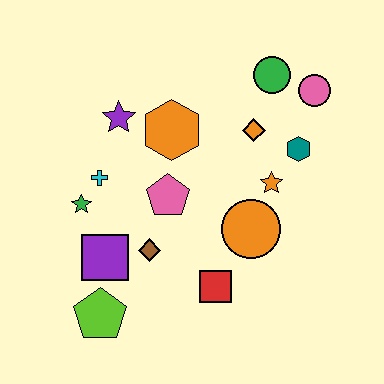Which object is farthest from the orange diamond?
The lime pentagon is farthest from the orange diamond.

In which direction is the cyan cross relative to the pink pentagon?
The cyan cross is to the left of the pink pentagon.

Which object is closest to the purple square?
The brown diamond is closest to the purple square.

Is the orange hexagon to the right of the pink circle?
No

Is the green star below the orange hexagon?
Yes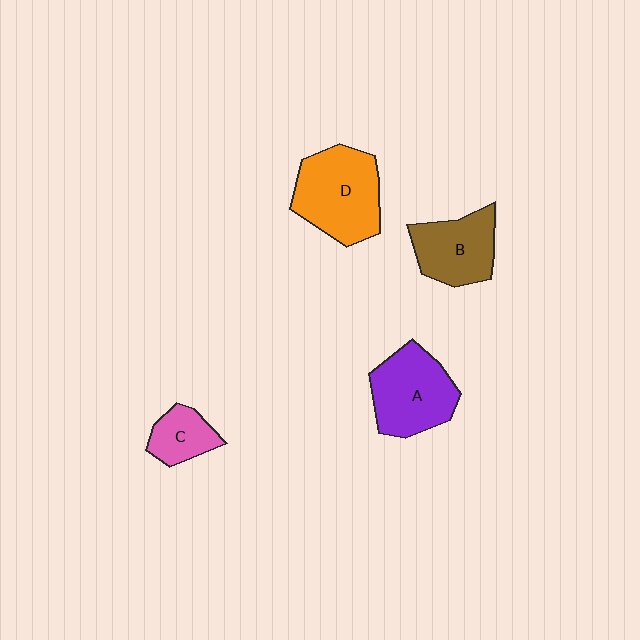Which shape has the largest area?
Shape D (orange).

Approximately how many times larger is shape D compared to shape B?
Approximately 1.3 times.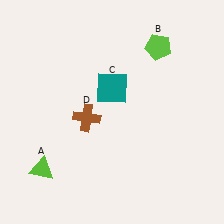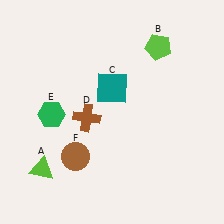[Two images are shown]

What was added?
A green hexagon (E), a brown circle (F) were added in Image 2.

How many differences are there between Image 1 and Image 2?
There are 2 differences between the two images.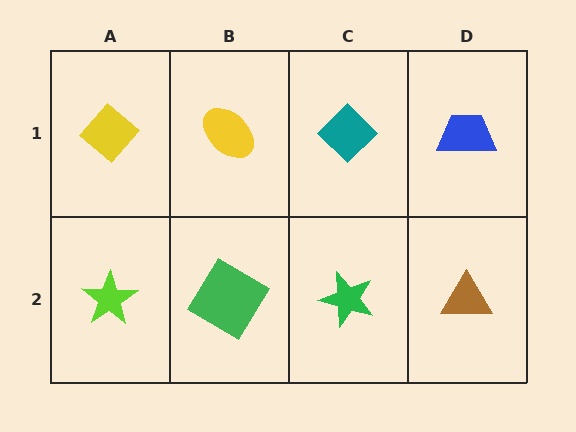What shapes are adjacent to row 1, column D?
A brown triangle (row 2, column D), a teal diamond (row 1, column C).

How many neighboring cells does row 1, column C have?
3.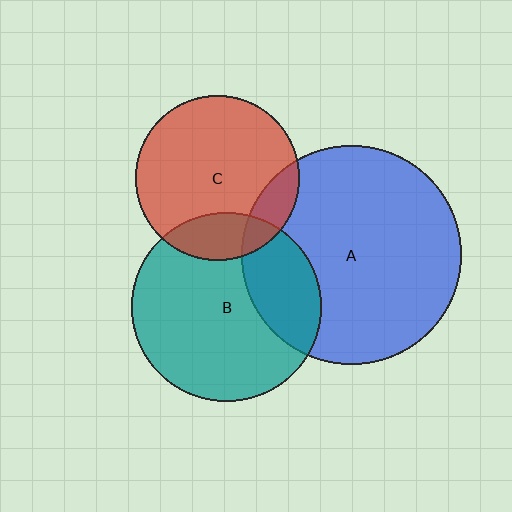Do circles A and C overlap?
Yes.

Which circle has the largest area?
Circle A (blue).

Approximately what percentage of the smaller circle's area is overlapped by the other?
Approximately 15%.